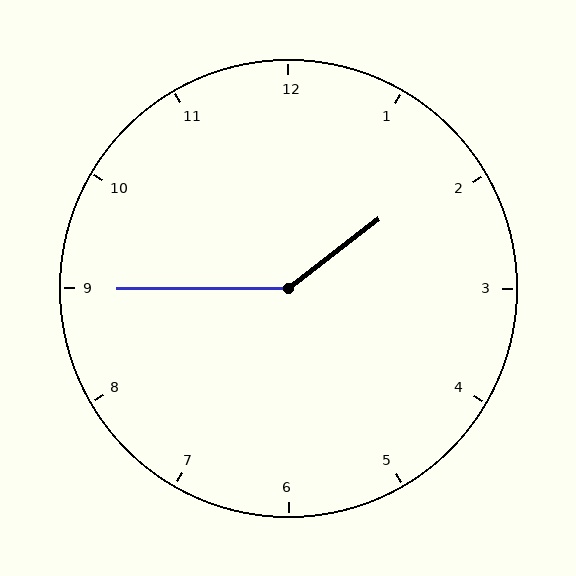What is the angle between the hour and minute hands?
Approximately 142 degrees.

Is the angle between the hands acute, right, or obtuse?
It is obtuse.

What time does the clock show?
1:45.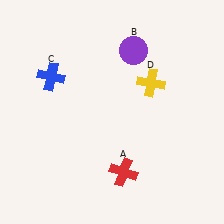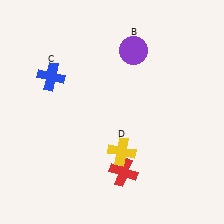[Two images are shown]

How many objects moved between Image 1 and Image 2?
1 object moved between the two images.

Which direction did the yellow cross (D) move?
The yellow cross (D) moved down.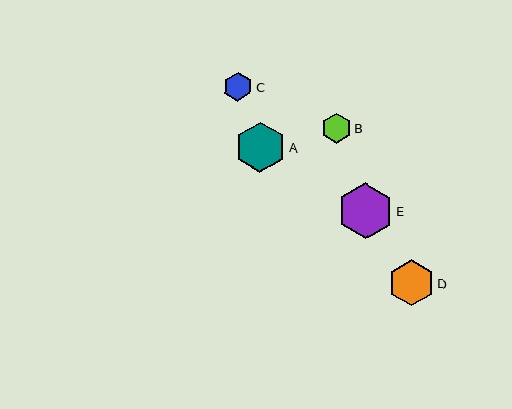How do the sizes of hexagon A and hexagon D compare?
Hexagon A and hexagon D are approximately the same size.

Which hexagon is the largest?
Hexagon E is the largest with a size of approximately 56 pixels.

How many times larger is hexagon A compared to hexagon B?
Hexagon A is approximately 1.7 times the size of hexagon B.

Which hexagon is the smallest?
Hexagon C is the smallest with a size of approximately 29 pixels.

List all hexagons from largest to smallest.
From largest to smallest: E, A, D, B, C.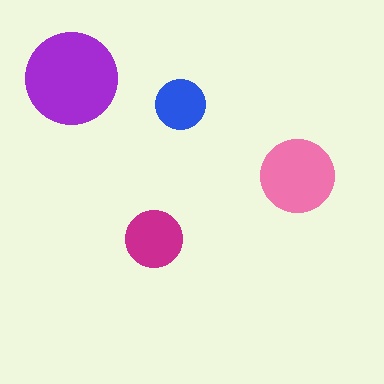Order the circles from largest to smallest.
the purple one, the pink one, the magenta one, the blue one.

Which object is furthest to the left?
The purple circle is leftmost.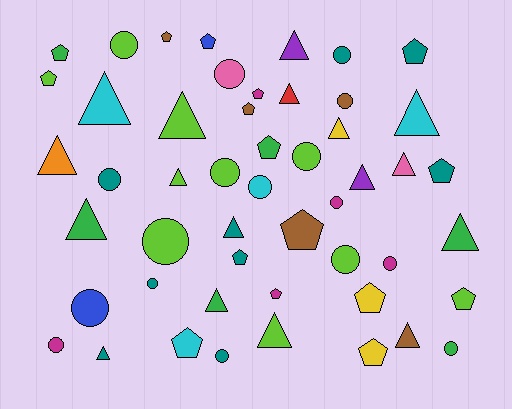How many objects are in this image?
There are 50 objects.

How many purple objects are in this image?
There are 2 purple objects.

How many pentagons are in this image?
There are 16 pentagons.